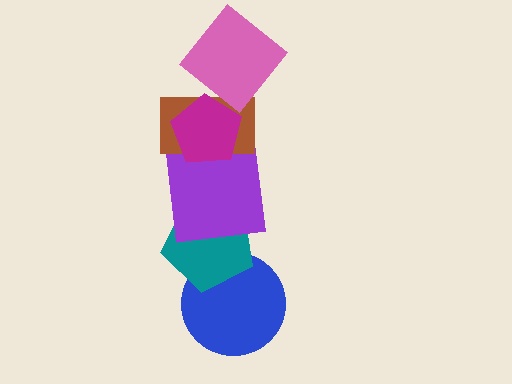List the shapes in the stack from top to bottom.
From top to bottom: the pink diamond, the magenta pentagon, the brown rectangle, the purple square, the teal pentagon, the blue circle.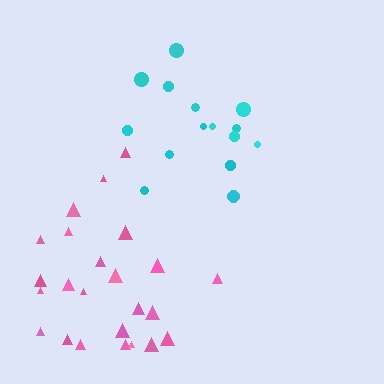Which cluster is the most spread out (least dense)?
Cyan.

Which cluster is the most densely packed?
Pink.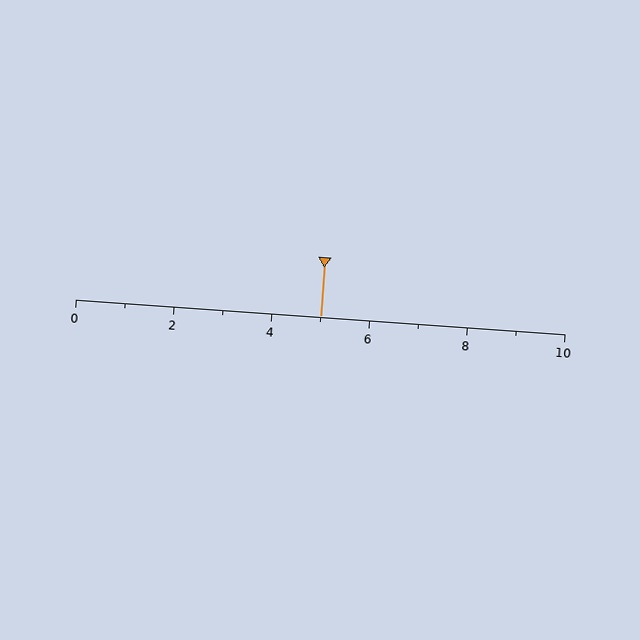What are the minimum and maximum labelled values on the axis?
The axis runs from 0 to 10.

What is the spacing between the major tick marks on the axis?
The major ticks are spaced 2 apart.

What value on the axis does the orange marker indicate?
The marker indicates approximately 5.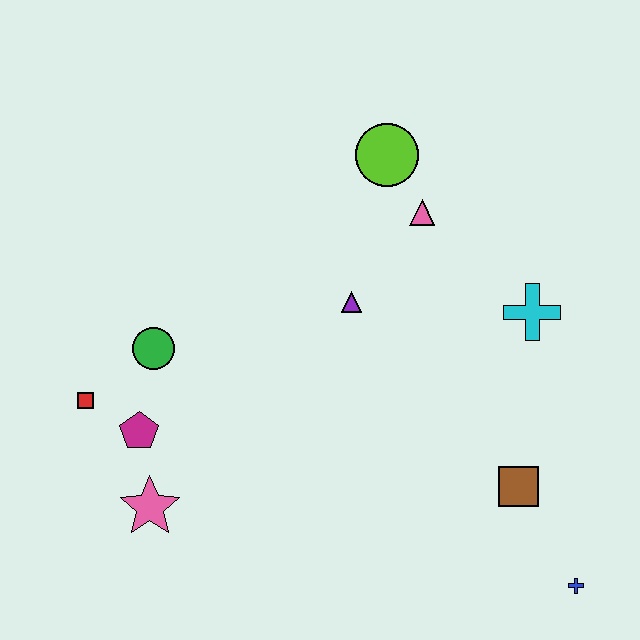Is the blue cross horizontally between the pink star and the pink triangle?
No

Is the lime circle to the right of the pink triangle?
No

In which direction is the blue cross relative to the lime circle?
The blue cross is below the lime circle.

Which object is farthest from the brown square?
The red square is farthest from the brown square.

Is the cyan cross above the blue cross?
Yes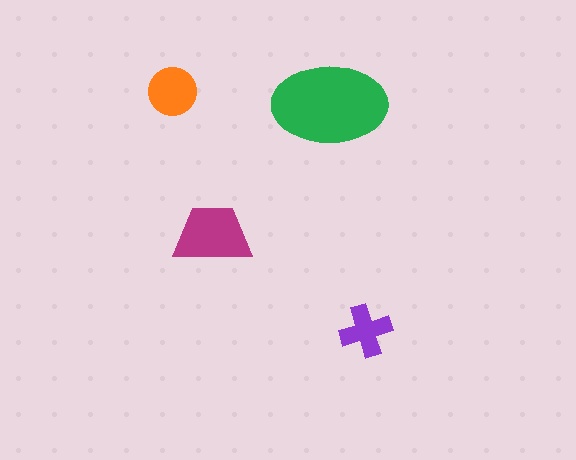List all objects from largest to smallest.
The green ellipse, the magenta trapezoid, the orange circle, the purple cross.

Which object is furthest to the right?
The purple cross is rightmost.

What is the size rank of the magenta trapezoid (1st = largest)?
2nd.